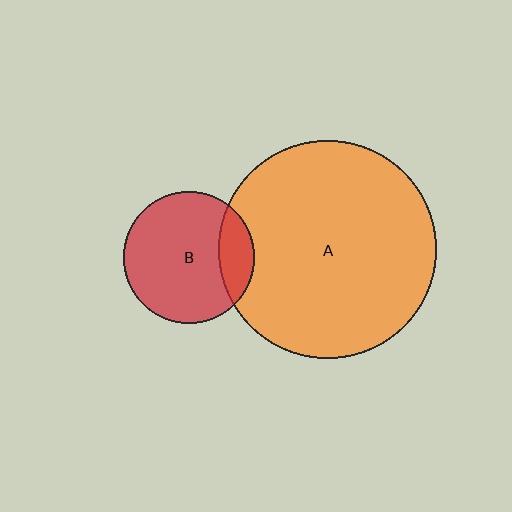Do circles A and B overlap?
Yes.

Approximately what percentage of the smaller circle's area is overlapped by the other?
Approximately 20%.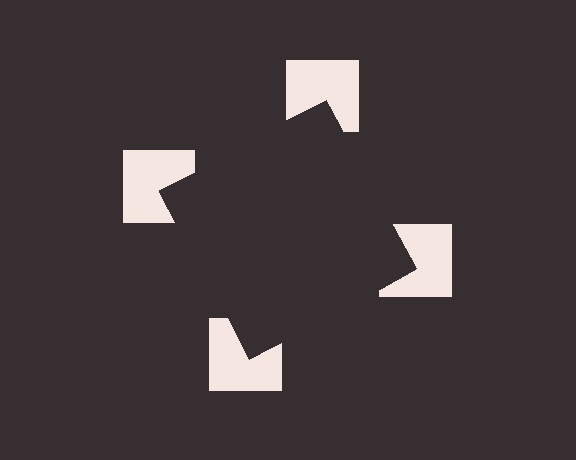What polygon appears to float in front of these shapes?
An illusory square — its edges are inferred from the aligned wedge cuts in the notched squares, not physically drawn.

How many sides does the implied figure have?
4 sides.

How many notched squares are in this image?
There are 4 — one at each vertex of the illusory square.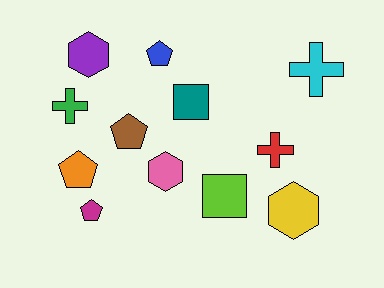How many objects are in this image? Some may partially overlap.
There are 12 objects.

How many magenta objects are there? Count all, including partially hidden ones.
There is 1 magenta object.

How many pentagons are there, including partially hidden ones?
There are 4 pentagons.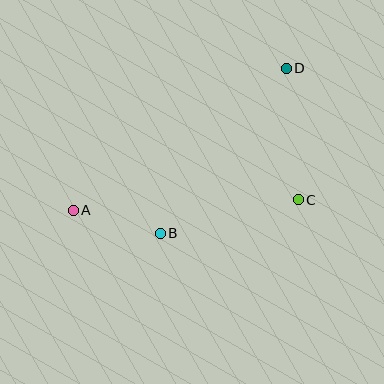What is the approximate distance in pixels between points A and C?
The distance between A and C is approximately 225 pixels.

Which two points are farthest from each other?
Points A and D are farthest from each other.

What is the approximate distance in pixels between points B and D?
The distance between B and D is approximately 208 pixels.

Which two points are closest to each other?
Points A and B are closest to each other.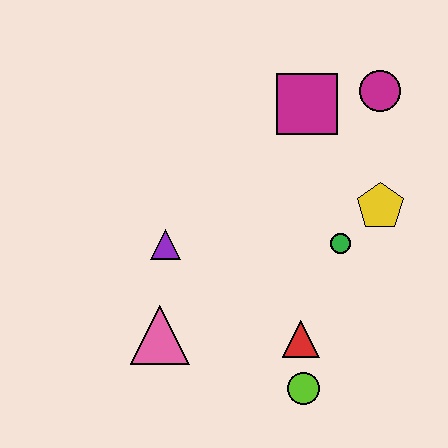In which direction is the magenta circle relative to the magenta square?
The magenta circle is to the right of the magenta square.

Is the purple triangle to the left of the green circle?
Yes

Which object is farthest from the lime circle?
The magenta circle is farthest from the lime circle.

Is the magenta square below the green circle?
No